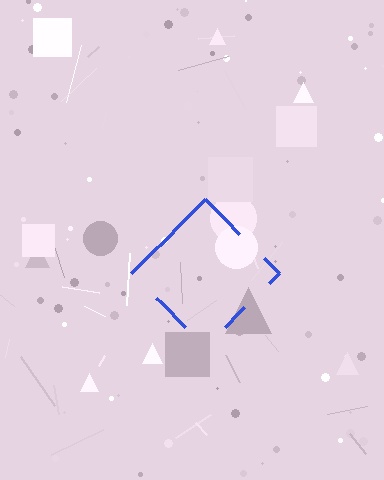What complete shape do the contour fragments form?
The contour fragments form a diamond.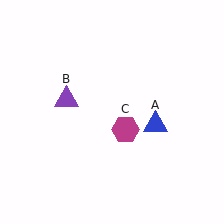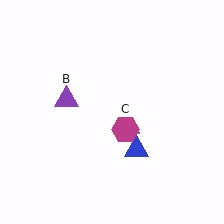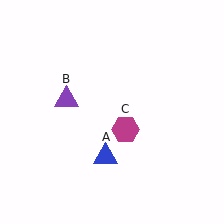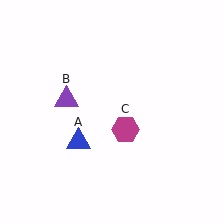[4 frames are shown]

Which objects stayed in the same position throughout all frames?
Purple triangle (object B) and magenta hexagon (object C) remained stationary.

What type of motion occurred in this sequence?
The blue triangle (object A) rotated clockwise around the center of the scene.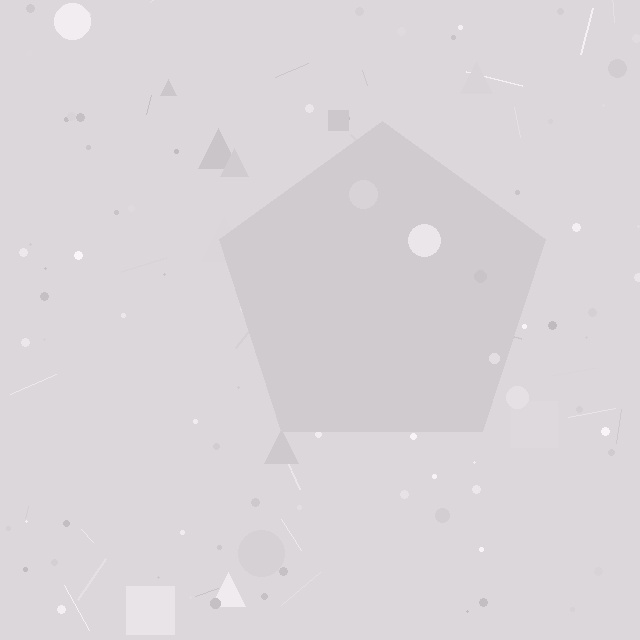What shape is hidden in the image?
A pentagon is hidden in the image.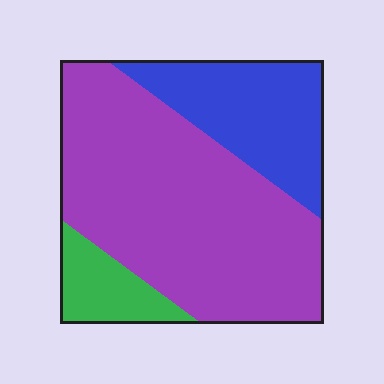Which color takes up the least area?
Green, at roughly 10%.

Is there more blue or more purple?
Purple.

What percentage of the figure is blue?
Blue takes up between a sixth and a third of the figure.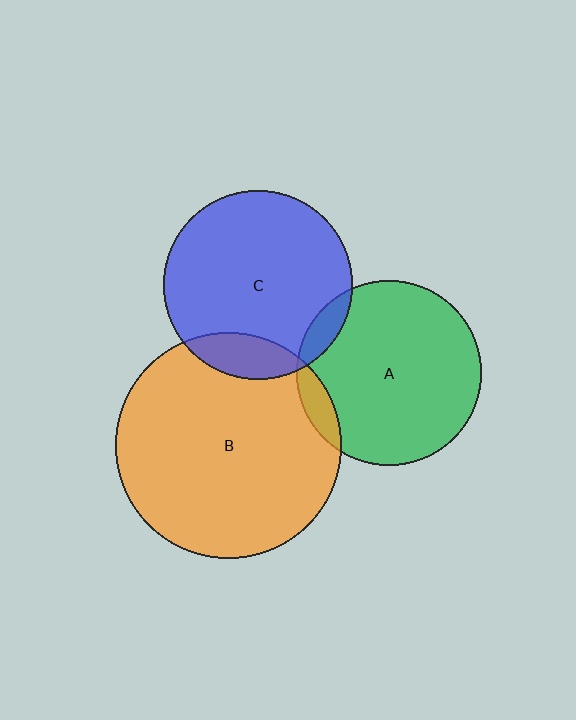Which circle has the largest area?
Circle B (orange).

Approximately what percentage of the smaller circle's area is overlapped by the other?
Approximately 5%.